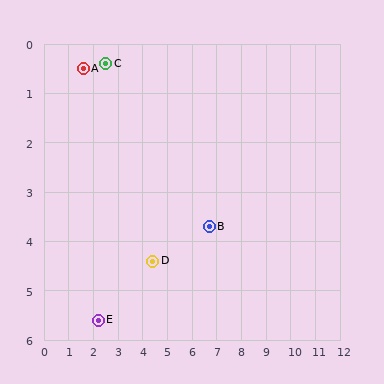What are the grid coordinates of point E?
Point E is at approximately (2.2, 5.6).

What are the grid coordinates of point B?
Point B is at approximately (6.7, 3.7).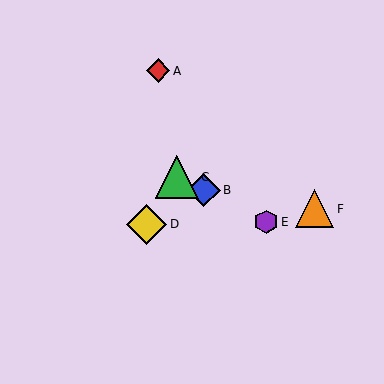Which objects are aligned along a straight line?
Objects B, C, E are aligned along a straight line.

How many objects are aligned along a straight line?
3 objects (B, C, E) are aligned along a straight line.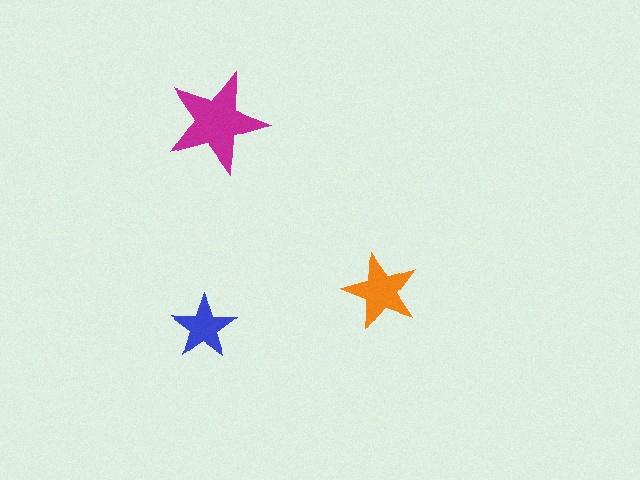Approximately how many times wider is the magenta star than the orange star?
About 1.5 times wider.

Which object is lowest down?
The blue star is bottommost.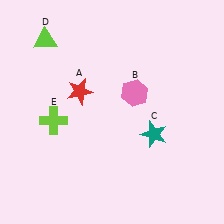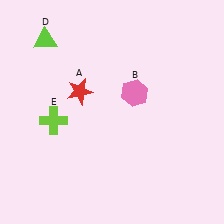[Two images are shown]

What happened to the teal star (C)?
The teal star (C) was removed in Image 2. It was in the bottom-right area of Image 1.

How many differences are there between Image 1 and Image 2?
There is 1 difference between the two images.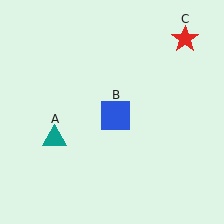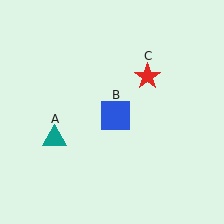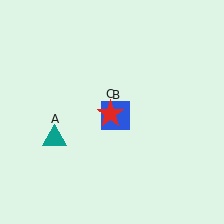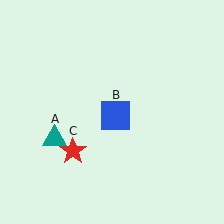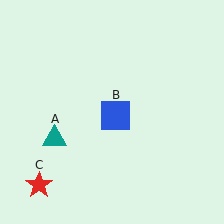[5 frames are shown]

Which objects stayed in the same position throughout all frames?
Teal triangle (object A) and blue square (object B) remained stationary.